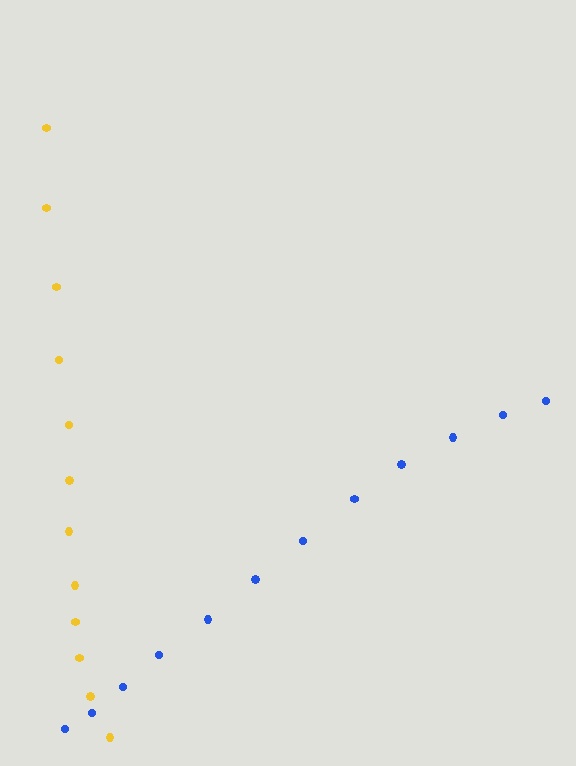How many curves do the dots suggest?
There are 2 distinct paths.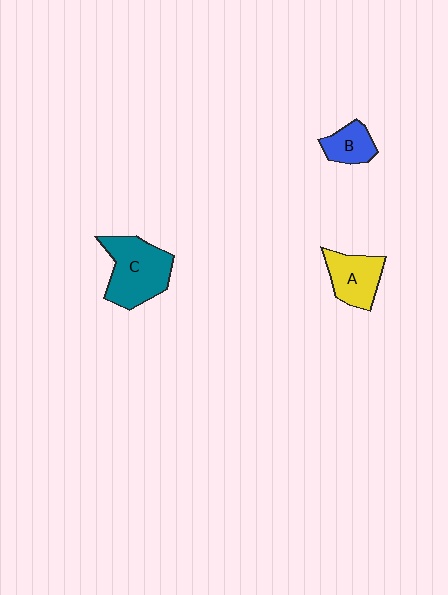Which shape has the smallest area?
Shape B (blue).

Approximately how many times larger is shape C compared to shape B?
Approximately 2.2 times.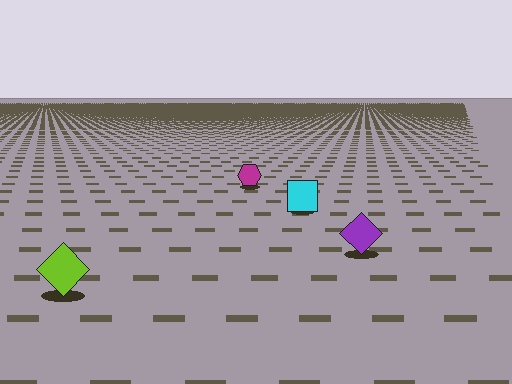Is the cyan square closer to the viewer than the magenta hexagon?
Yes. The cyan square is closer — you can tell from the texture gradient: the ground texture is coarser near it.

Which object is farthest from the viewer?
The magenta hexagon is farthest from the viewer. It appears smaller and the ground texture around it is denser.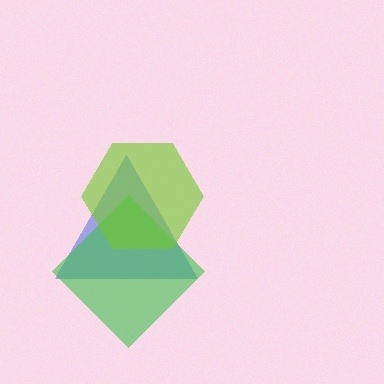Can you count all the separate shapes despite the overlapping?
Yes, there are 3 separate shapes.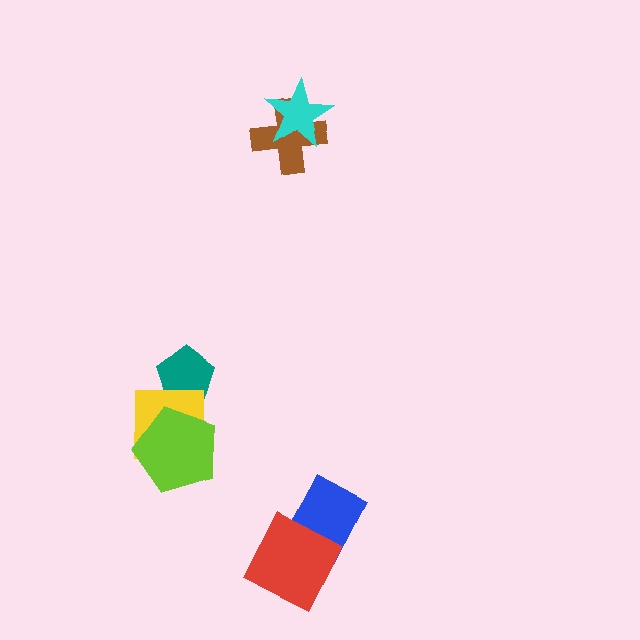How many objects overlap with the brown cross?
1 object overlaps with the brown cross.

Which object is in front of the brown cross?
The cyan star is in front of the brown cross.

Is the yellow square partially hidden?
Yes, it is partially covered by another shape.